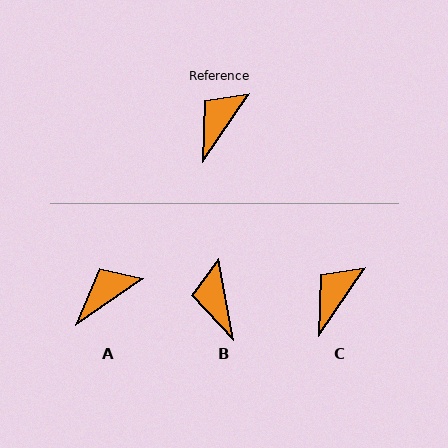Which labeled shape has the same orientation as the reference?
C.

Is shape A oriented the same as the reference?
No, it is off by about 21 degrees.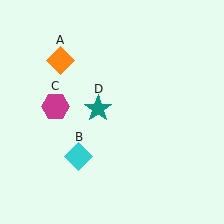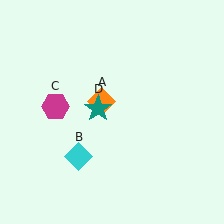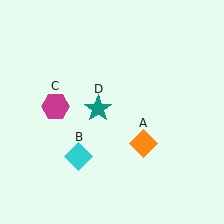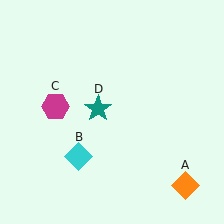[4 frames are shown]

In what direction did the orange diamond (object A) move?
The orange diamond (object A) moved down and to the right.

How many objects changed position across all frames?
1 object changed position: orange diamond (object A).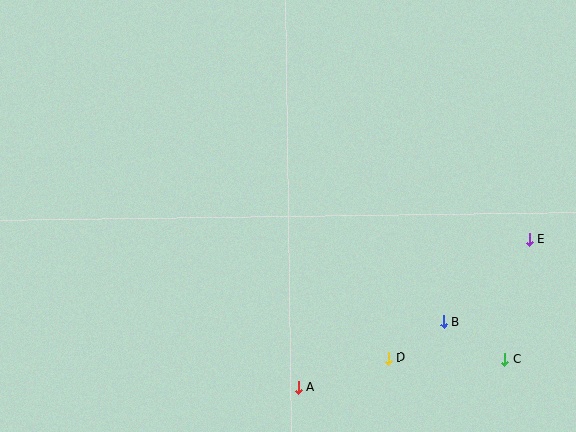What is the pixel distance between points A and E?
The distance between A and E is 274 pixels.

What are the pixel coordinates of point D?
Point D is at (388, 358).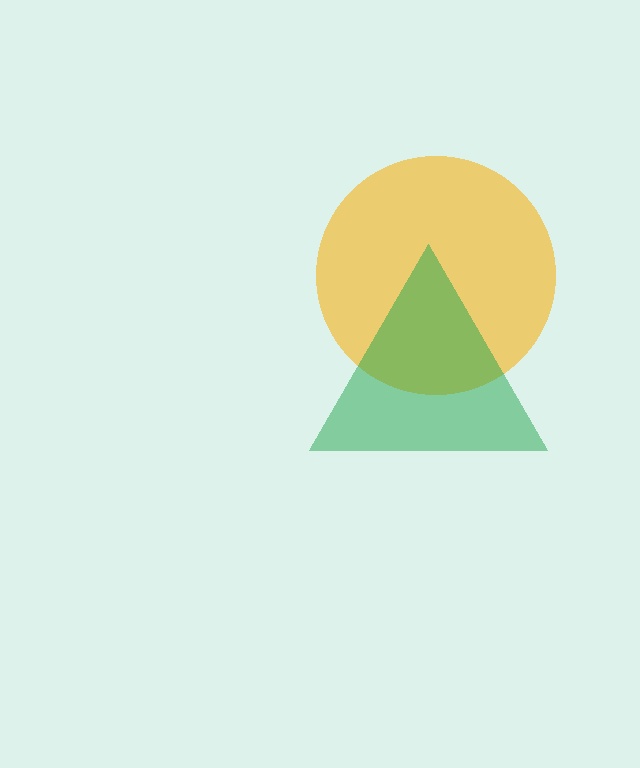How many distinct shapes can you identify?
There are 2 distinct shapes: a yellow circle, a green triangle.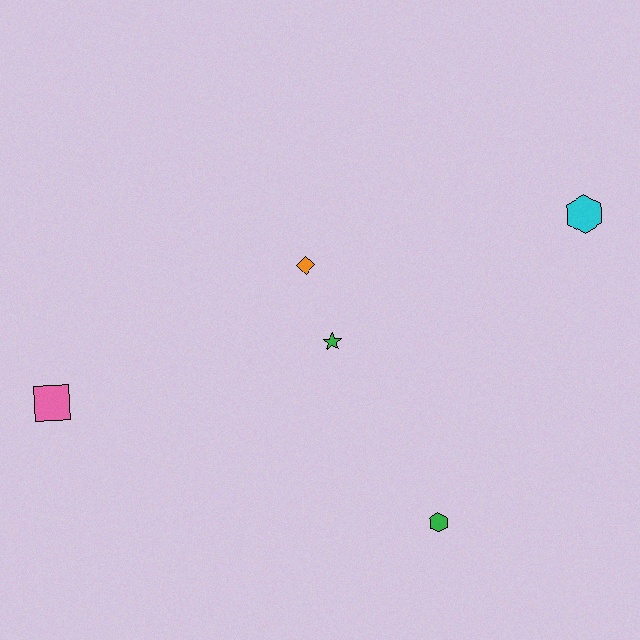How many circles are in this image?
There are no circles.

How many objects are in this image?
There are 5 objects.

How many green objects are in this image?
There are 2 green objects.